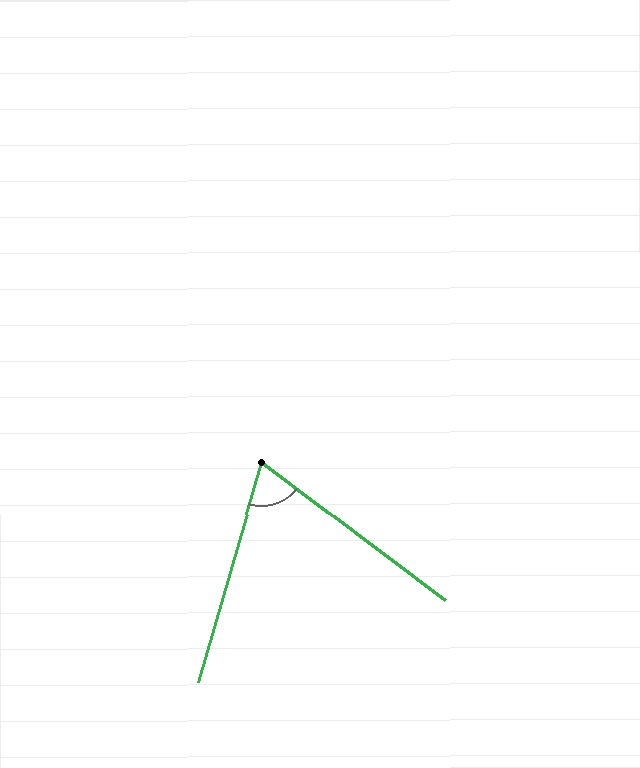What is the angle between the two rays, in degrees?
Approximately 69 degrees.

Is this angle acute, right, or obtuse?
It is acute.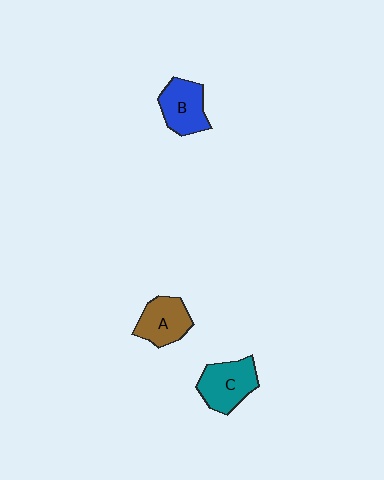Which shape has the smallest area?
Shape A (brown).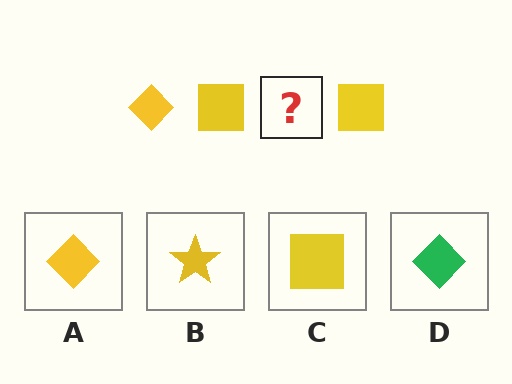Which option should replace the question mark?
Option A.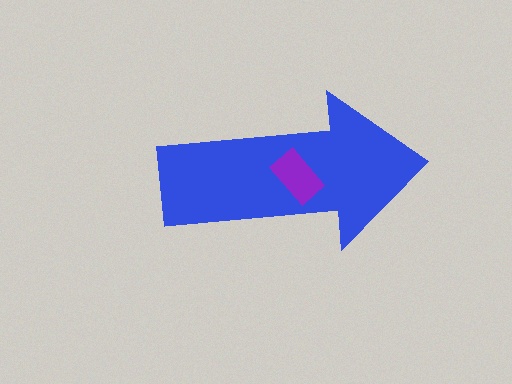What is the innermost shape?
The purple rectangle.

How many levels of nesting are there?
2.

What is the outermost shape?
The blue arrow.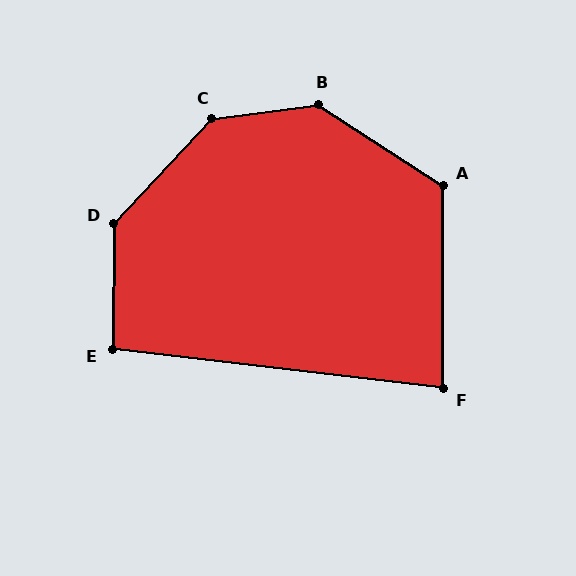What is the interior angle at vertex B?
Approximately 140 degrees (obtuse).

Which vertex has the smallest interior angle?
F, at approximately 83 degrees.